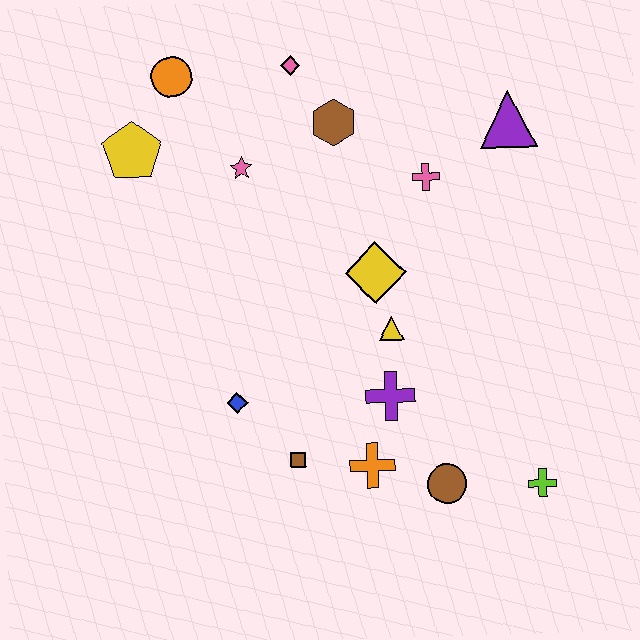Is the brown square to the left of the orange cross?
Yes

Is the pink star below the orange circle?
Yes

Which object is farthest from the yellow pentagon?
The lime cross is farthest from the yellow pentagon.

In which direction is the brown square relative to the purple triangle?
The brown square is below the purple triangle.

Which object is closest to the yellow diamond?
The yellow triangle is closest to the yellow diamond.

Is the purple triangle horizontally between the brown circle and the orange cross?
No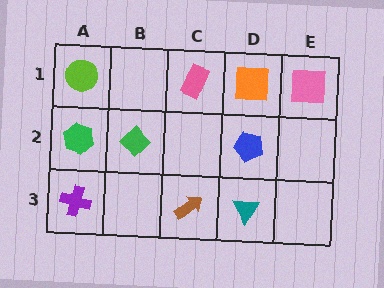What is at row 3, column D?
A teal triangle.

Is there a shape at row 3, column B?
No, that cell is empty.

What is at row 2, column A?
A green hexagon.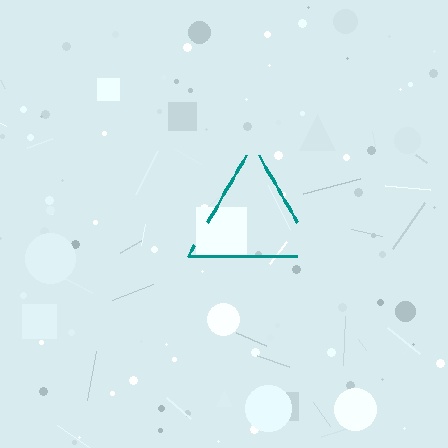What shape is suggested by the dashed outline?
The dashed outline suggests a triangle.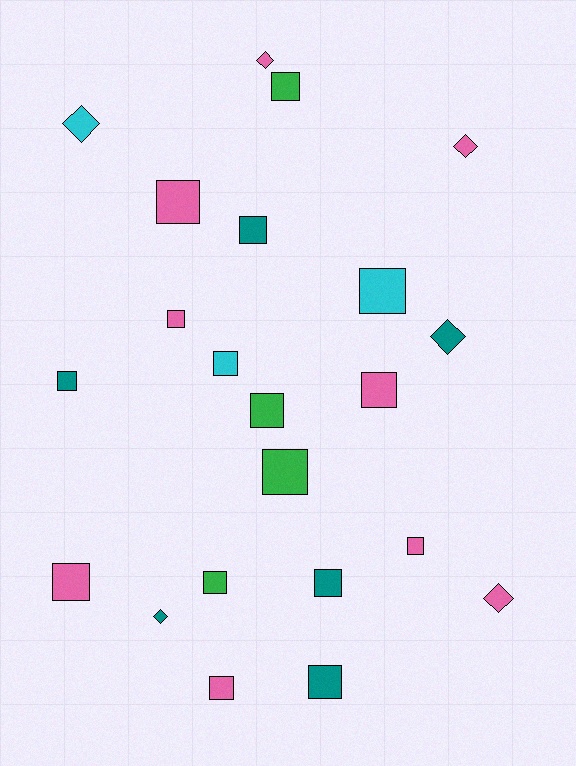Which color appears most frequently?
Pink, with 9 objects.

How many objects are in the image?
There are 22 objects.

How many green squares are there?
There are 4 green squares.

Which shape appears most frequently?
Square, with 16 objects.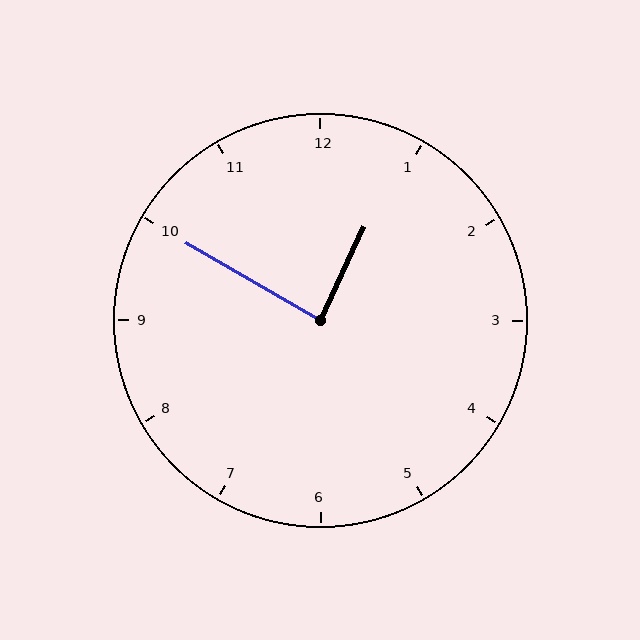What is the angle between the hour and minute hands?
Approximately 85 degrees.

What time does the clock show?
12:50.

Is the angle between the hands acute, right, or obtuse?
It is right.